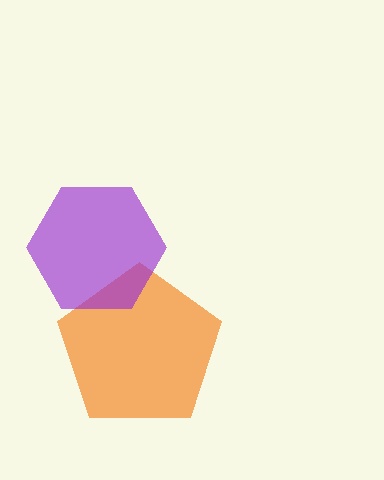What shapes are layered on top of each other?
The layered shapes are: an orange pentagon, a purple hexagon.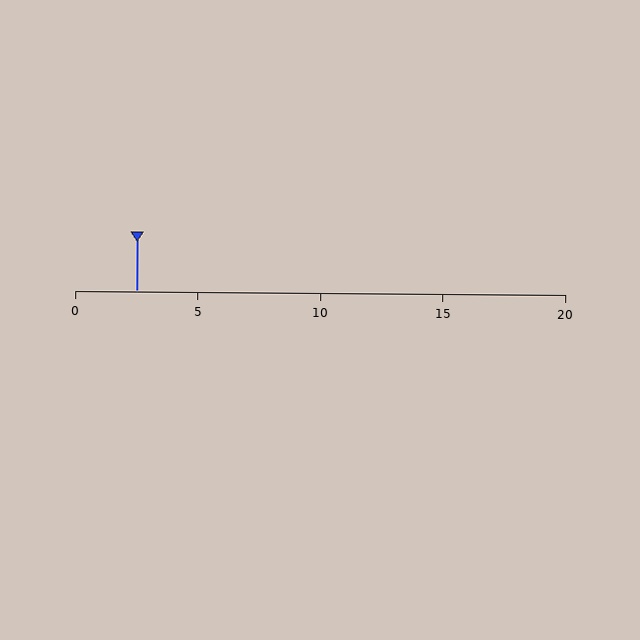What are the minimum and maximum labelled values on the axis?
The axis runs from 0 to 20.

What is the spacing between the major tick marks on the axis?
The major ticks are spaced 5 apart.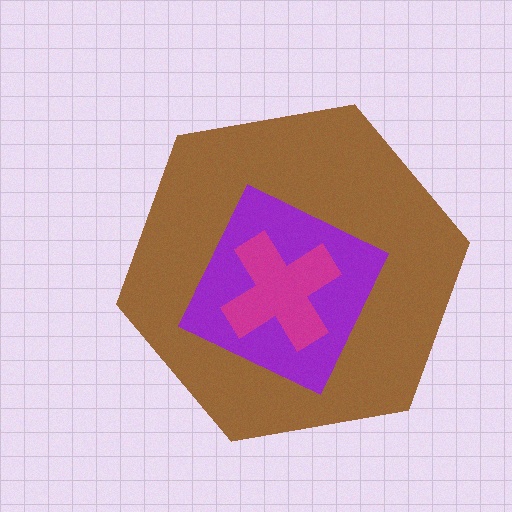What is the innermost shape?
The magenta cross.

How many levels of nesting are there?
3.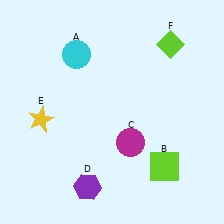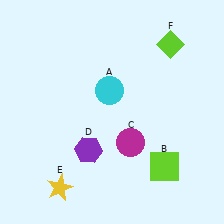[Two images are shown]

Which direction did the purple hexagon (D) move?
The purple hexagon (D) moved up.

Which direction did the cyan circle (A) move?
The cyan circle (A) moved down.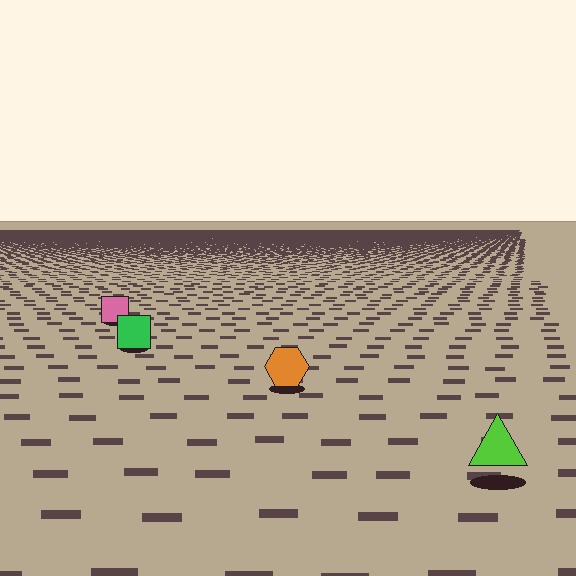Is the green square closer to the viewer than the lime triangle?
No. The lime triangle is closer — you can tell from the texture gradient: the ground texture is coarser near it.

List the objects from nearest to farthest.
From nearest to farthest: the lime triangle, the orange hexagon, the green square, the pink square.